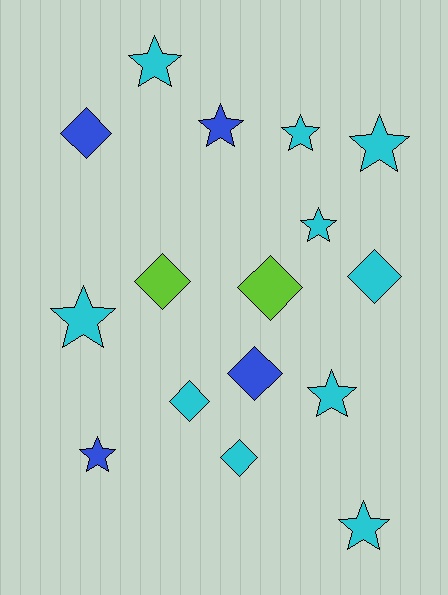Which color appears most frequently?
Cyan, with 10 objects.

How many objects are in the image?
There are 16 objects.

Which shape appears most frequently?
Star, with 9 objects.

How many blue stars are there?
There are 2 blue stars.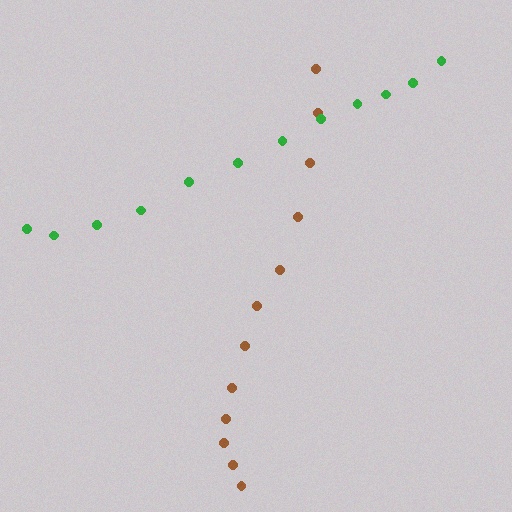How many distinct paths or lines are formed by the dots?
There are 2 distinct paths.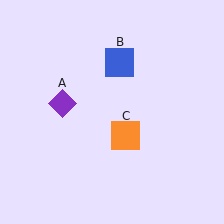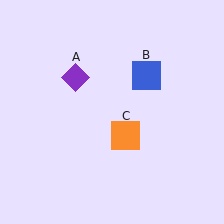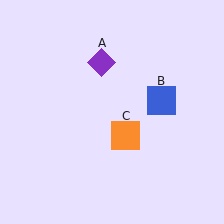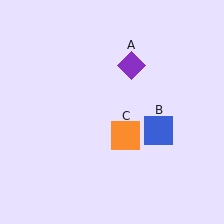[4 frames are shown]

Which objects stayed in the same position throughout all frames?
Orange square (object C) remained stationary.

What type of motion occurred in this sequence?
The purple diamond (object A), blue square (object B) rotated clockwise around the center of the scene.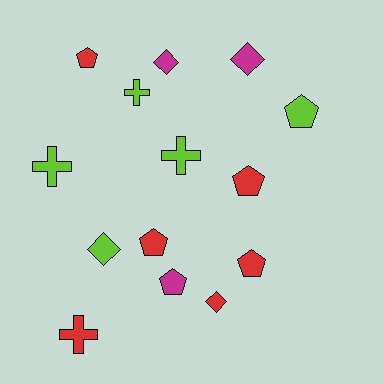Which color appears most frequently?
Red, with 6 objects.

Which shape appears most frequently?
Pentagon, with 6 objects.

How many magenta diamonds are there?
There are 2 magenta diamonds.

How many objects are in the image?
There are 14 objects.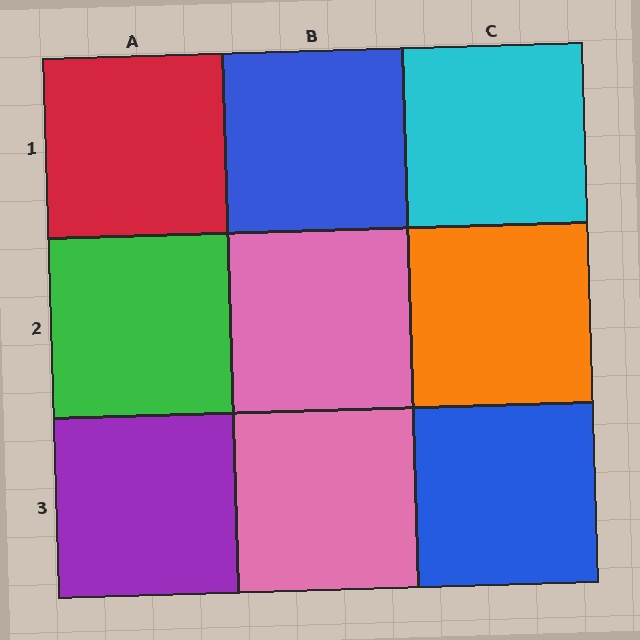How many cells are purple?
1 cell is purple.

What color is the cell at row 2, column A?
Green.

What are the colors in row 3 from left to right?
Purple, pink, blue.